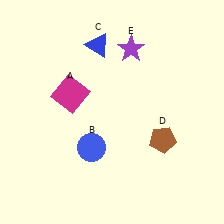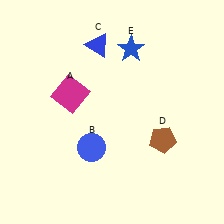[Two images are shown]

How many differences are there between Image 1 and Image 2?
There is 1 difference between the two images.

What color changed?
The star (E) changed from purple in Image 1 to blue in Image 2.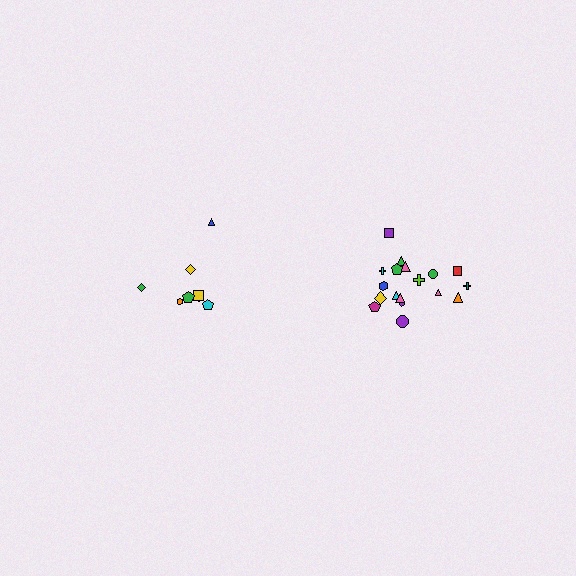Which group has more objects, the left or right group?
The right group.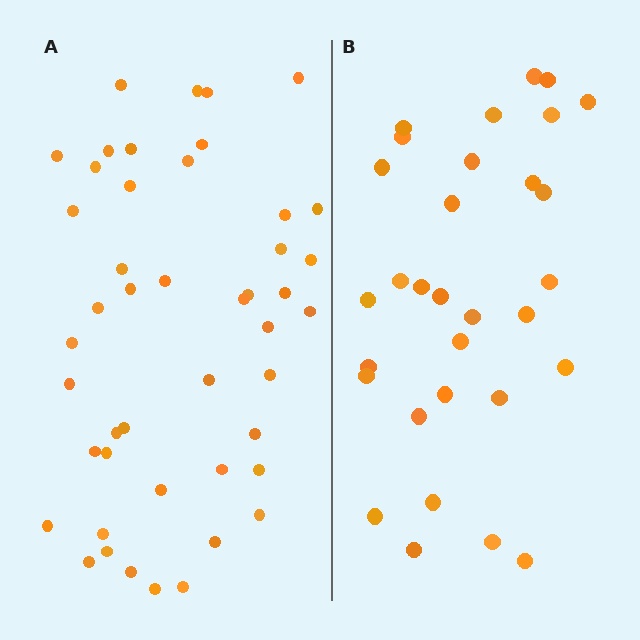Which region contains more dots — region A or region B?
Region A (the left region) has more dots.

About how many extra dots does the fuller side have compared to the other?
Region A has approximately 15 more dots than region B.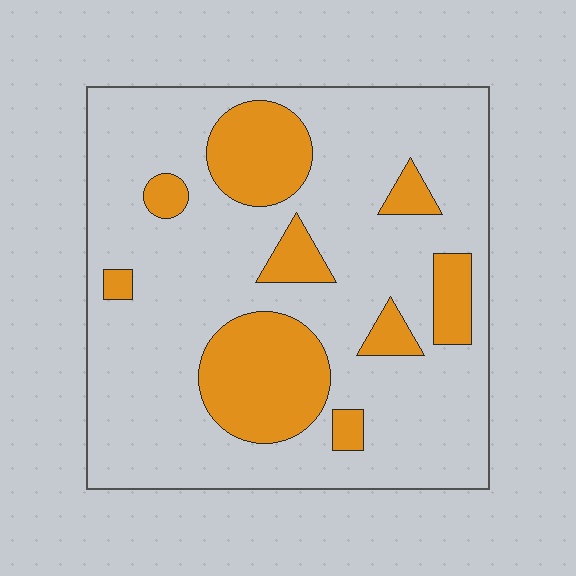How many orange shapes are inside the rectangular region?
9.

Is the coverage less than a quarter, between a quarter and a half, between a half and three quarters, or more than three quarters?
Less than a quarter.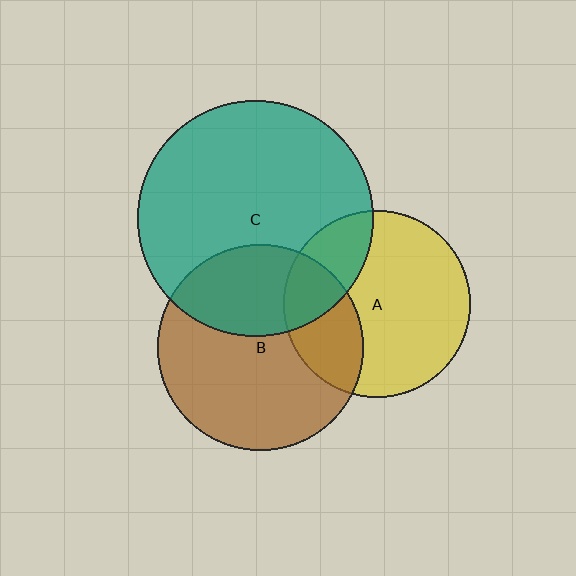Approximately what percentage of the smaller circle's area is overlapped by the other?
Approximately 25%.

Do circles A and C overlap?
Yes.